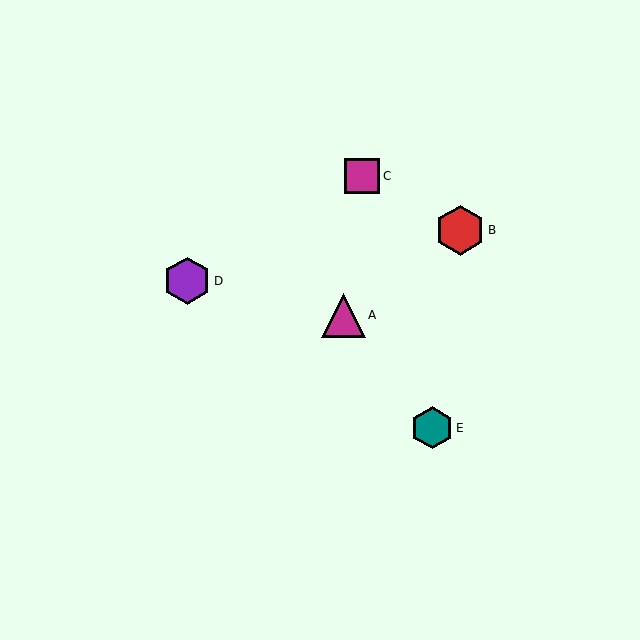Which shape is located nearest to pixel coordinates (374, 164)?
The magenta square (labeled C) at (362, 176) is nearest to that location.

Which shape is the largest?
The red hexagon (labeled B) is the largest.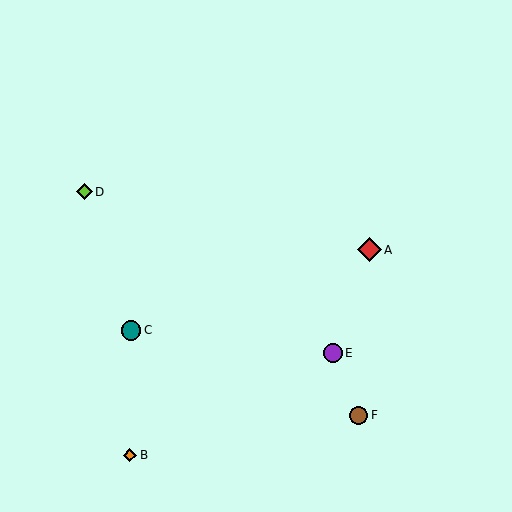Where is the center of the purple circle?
The center of the purple circle is at (333, 353).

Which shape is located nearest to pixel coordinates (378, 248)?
The red diamond (labeled A) at (369, 250) is nearest to that location.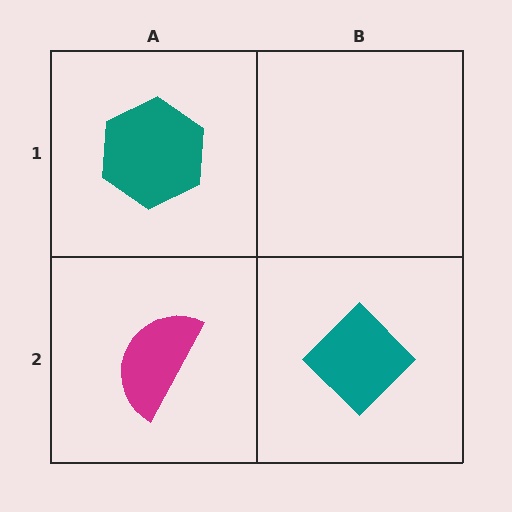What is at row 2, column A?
A magenta semicircle.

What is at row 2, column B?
A teal diamond.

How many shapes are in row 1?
1 shape.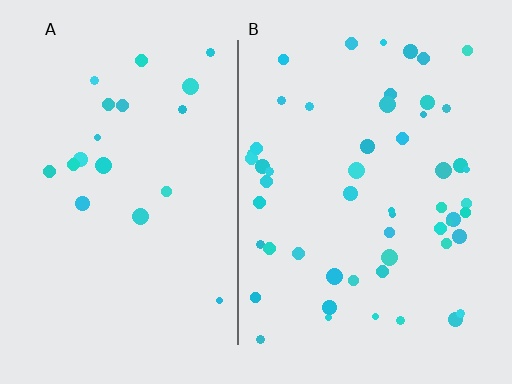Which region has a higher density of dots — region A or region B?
B (the right).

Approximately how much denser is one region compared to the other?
Approximately 2.8× — region B over region A.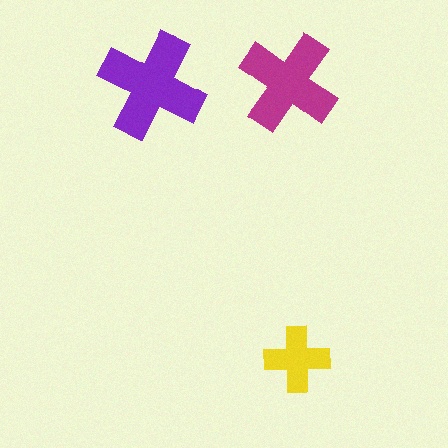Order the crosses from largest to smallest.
the purple one, the magenta one, the yellow one.